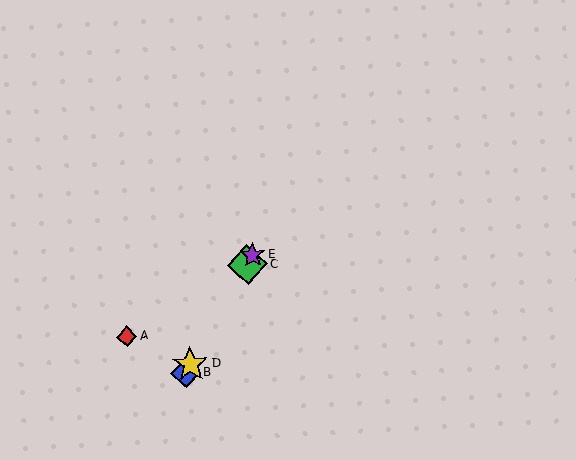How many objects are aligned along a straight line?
4 objects (B, C, D, E) are aligned along a straight line.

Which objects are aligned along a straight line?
Objects B, C, D, E are aligned along a straight line.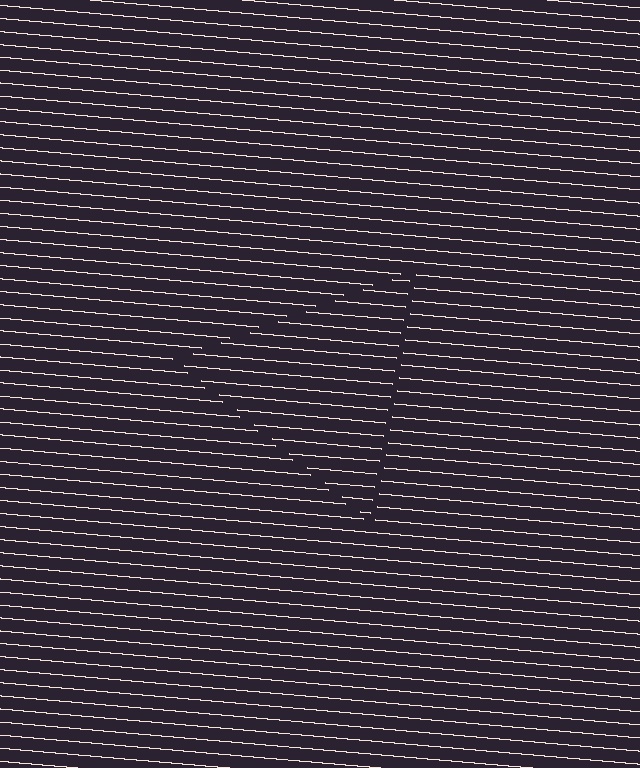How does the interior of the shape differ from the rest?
The interior of the shape contains the same grating, shifted by half a period — the contour is defined by the phase discontinuity where line-ends from the inner and outer gratings abut.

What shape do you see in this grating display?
An illusory triangle. The interior of the shape contains the same grating, shifted by half a period — the contour is defined by the phase discontinuity where line-ends from the inner and outer gratings abut.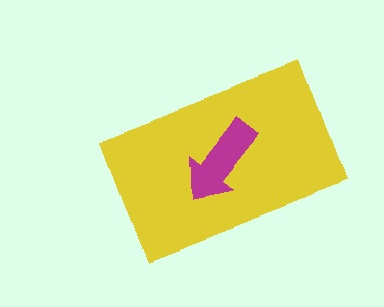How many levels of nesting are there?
2.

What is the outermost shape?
The yellow rectangle.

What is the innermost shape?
The magenta arrow.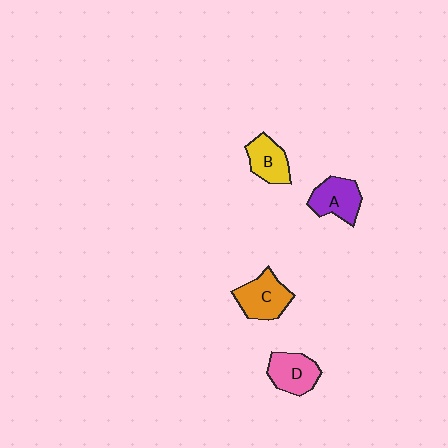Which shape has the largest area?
Shape C (orange).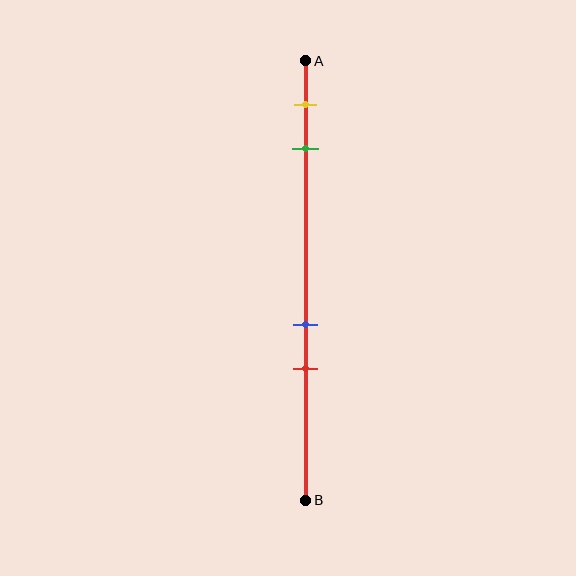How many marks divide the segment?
There are 4 marks dividing the segment.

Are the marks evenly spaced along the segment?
No, the marks are not evenly spaced.